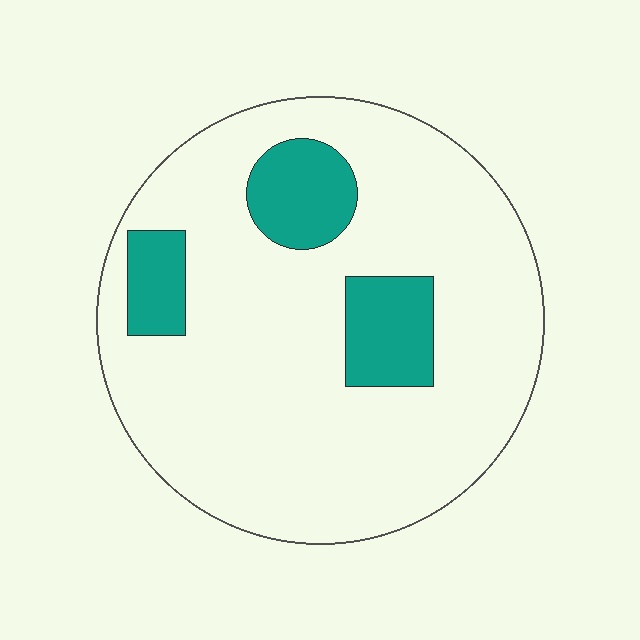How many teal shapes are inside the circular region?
3.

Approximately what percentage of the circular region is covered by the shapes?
Approximately 15%.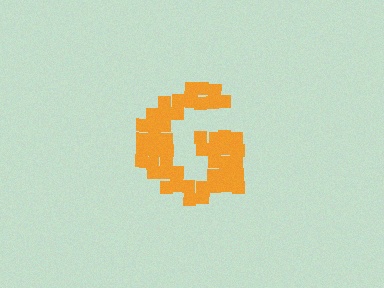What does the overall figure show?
The overall figure shows the letter G.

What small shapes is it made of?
It is made of small squares.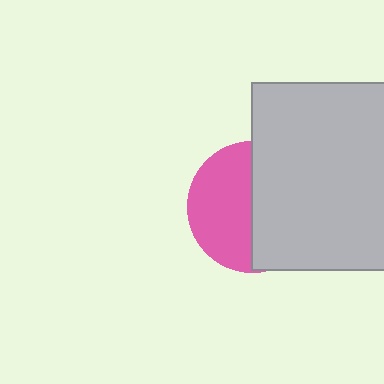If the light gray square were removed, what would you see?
You would see the complete pink circle.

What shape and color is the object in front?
The object in front is a light gray square.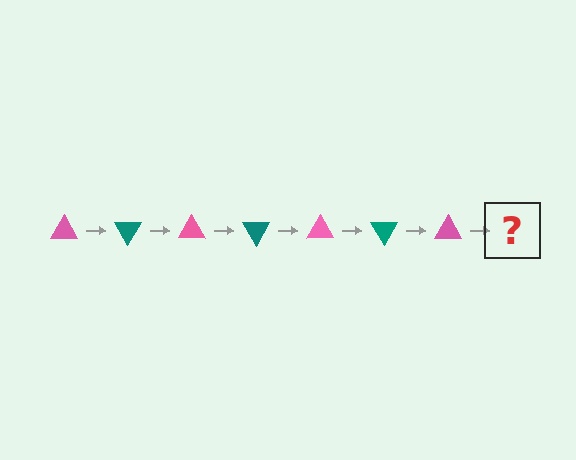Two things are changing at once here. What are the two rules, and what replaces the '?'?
The two rules are that it rotates 60 degrees each step and the color cycles through pink and teal. The '?' should be a teal triangle, rotated 420 degrees from the start.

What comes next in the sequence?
The next element should be a teal triangle, rotated 420 degrees from the start.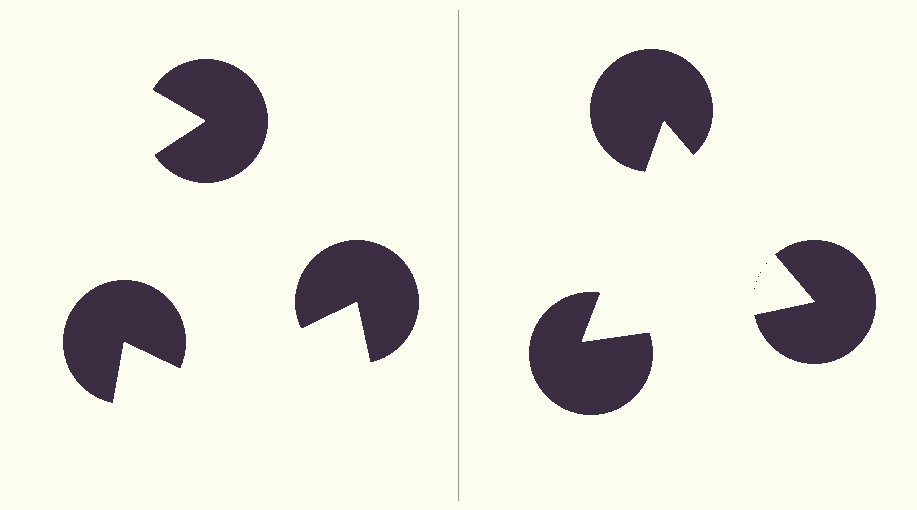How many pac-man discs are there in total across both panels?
6 — 3 on each side.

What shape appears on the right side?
An illusory triangle.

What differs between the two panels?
The pac-man discs are positioned identically on both sides; only the wedge orientations differ. On the right they align to a triangle; on the left they are misaligned.